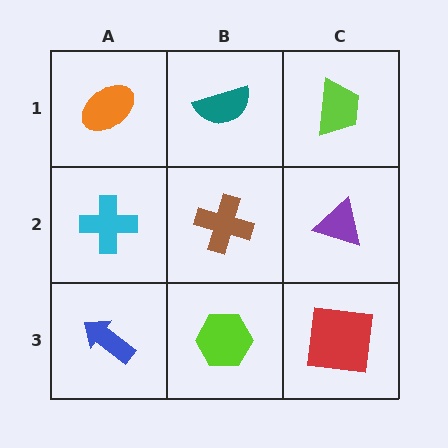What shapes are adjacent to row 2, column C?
A lime trapezoid (row 1, column C), a red square (row 3, column C), a brown cross (row 2, column B).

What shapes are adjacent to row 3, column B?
A brown cross (row 2, column B), a blue arrow (row 3, column A), a red square (row 3, column C).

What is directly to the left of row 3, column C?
A lime hexagon.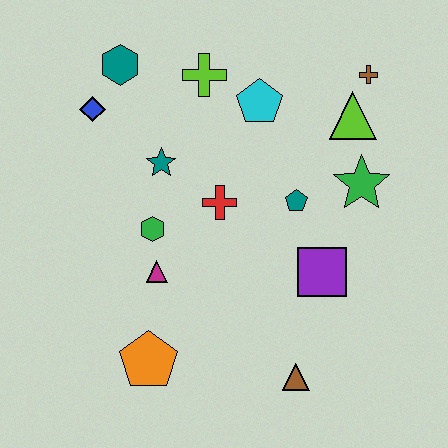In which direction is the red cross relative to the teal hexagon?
The red cross is below the teal hexagon.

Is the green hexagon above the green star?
No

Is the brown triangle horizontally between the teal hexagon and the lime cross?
No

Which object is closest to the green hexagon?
The magenta triangle is closest to the green hexagon.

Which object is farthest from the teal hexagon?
The brown triangle is farthest from the teal hexagon.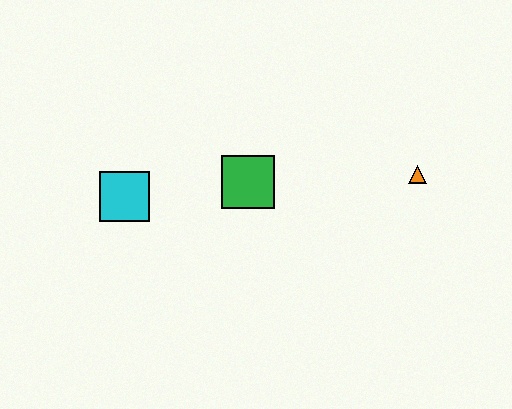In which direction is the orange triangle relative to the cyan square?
The orange triangle is to the right of the cyan square.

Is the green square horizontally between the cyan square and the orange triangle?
Yes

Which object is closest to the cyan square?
The green square is closest to the cyan square.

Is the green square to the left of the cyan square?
No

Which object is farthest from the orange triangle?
The cyan square is farthest from the orange triangle.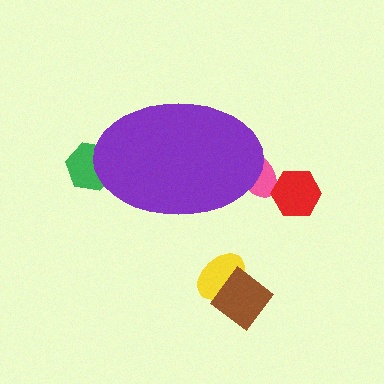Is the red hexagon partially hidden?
No, the red hexagon is fully visible.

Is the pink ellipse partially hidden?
Yes, the pink ellipse is partially hidden behind the purple ellipse.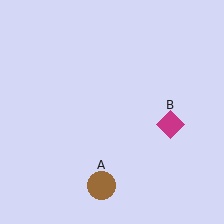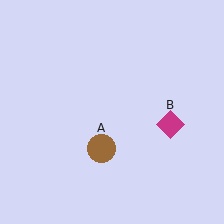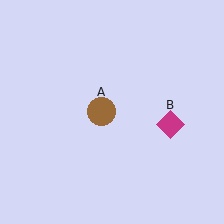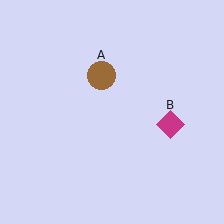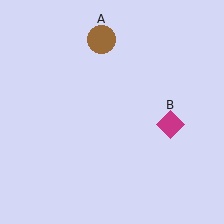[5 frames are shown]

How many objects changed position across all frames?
1 object changed position: brown circle (object A).